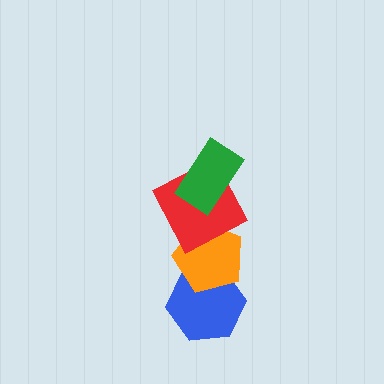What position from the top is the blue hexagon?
The blue hexagon is 4th from the top.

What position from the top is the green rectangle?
The green rectangle is 1st from the top.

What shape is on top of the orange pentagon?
The red square is on top of the orange pentagon.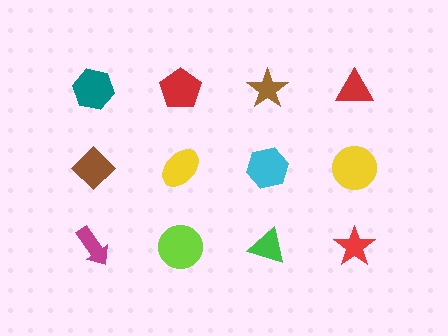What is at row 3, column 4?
A red star.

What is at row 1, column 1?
A teal hexagon.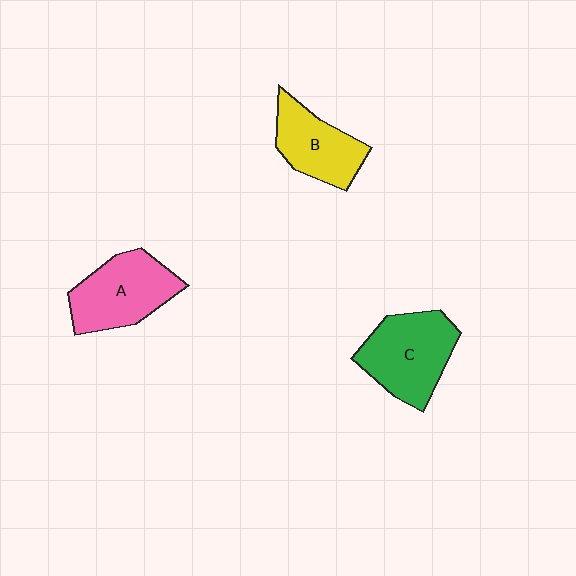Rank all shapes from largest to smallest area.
From largest to smallest: C (green), A (pink), B (yellow).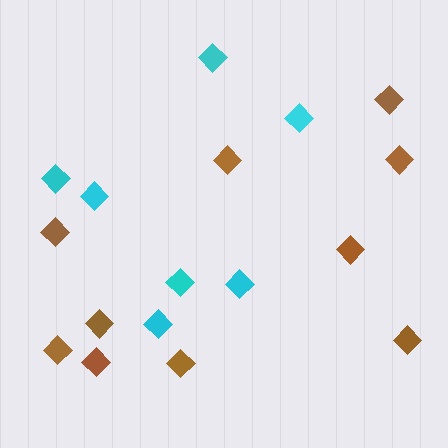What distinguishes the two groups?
There are 2 groups: one group of brown diamonds (10) and one group of cyan diamonds (7).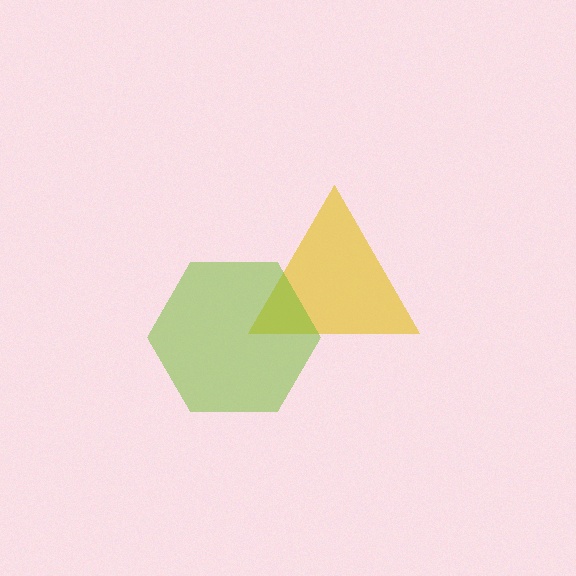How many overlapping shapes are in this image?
There are 2 overlapping shapes in the image.